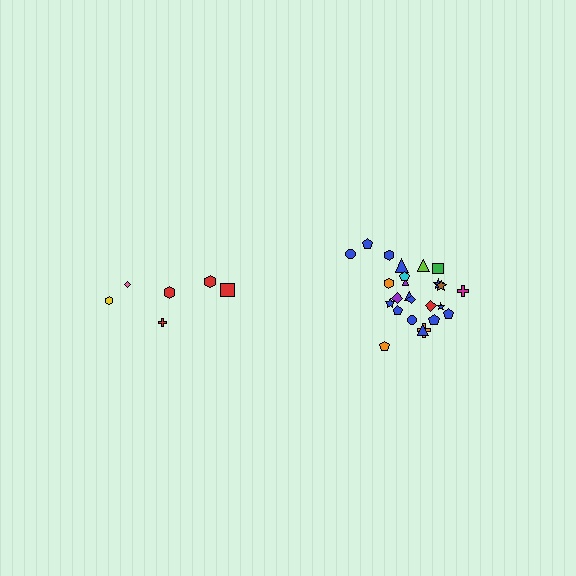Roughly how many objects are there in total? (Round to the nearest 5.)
Roughly 30 objects in total.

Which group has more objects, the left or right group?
The right group.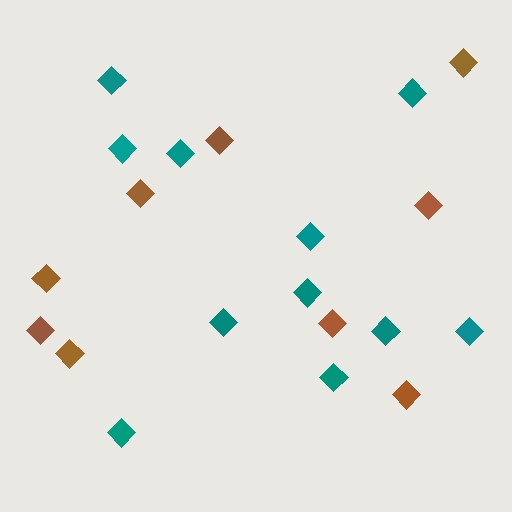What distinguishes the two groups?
There are 2 groups: one group of brown diamonds (9) and one group of teal diamonds (11).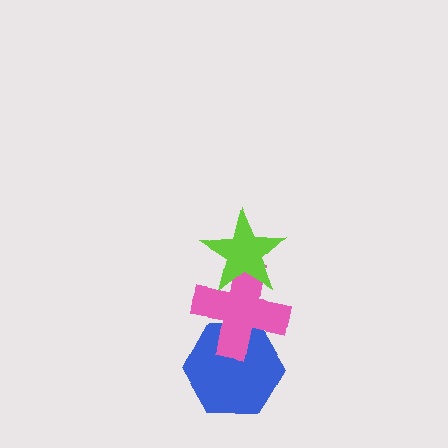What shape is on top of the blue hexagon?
The pink cross is on top of the blue hexagon.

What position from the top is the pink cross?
The pink cross is 2nd from the top.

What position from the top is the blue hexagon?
The blue hexagon is 3rd from the top.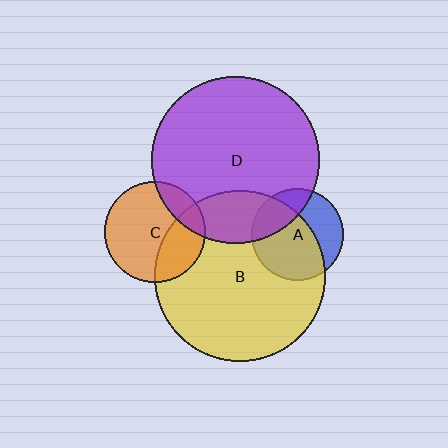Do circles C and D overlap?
Yes.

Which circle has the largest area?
Circle B (yellow).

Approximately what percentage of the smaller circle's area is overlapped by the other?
Approximately 15%.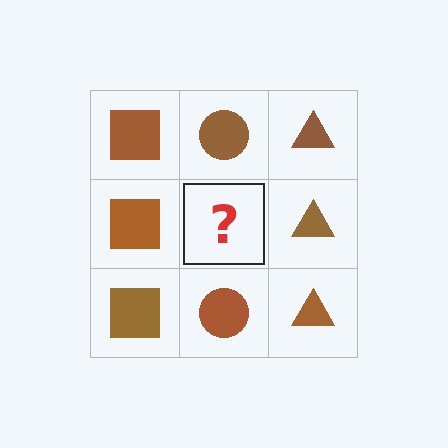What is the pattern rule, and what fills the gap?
The rule is that each column has a consistent shape. The gap should be filled with a brown circle.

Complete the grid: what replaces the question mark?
The question mark should be replaced with a brown circle.